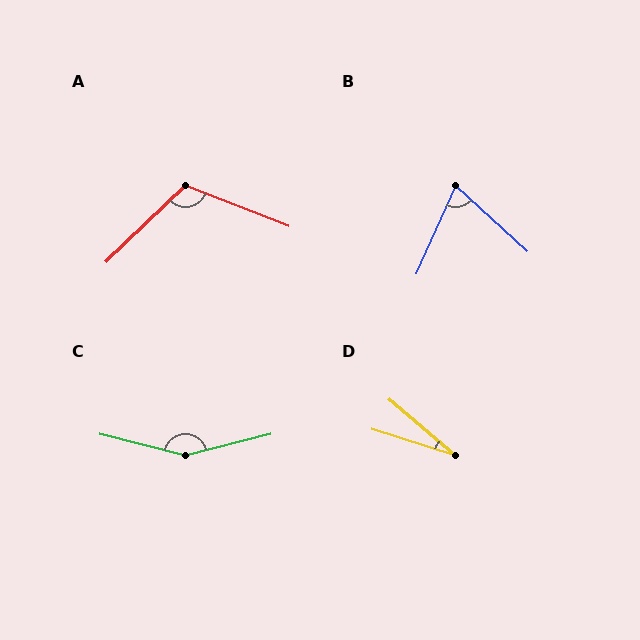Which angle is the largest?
C, at approximately 152 degrees.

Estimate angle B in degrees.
Approximately 72 degrees.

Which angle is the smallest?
D, at approximately 23 degrees.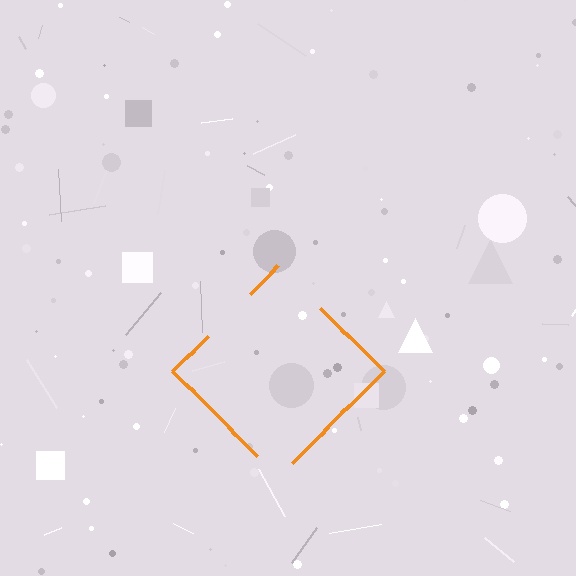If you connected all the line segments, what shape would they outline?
They would outline a diamond.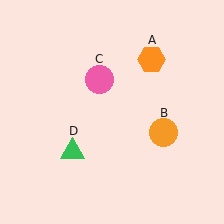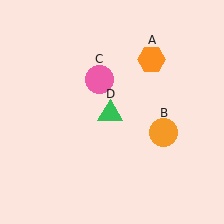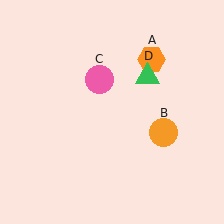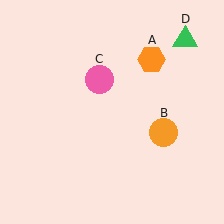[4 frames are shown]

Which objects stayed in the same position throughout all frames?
Orange hexagon (object A) and orange circle (object B) and pink circle (object C) remained stationary.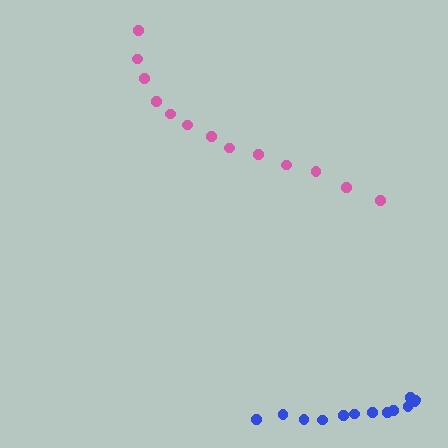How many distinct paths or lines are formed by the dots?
There are 2 distinct paths.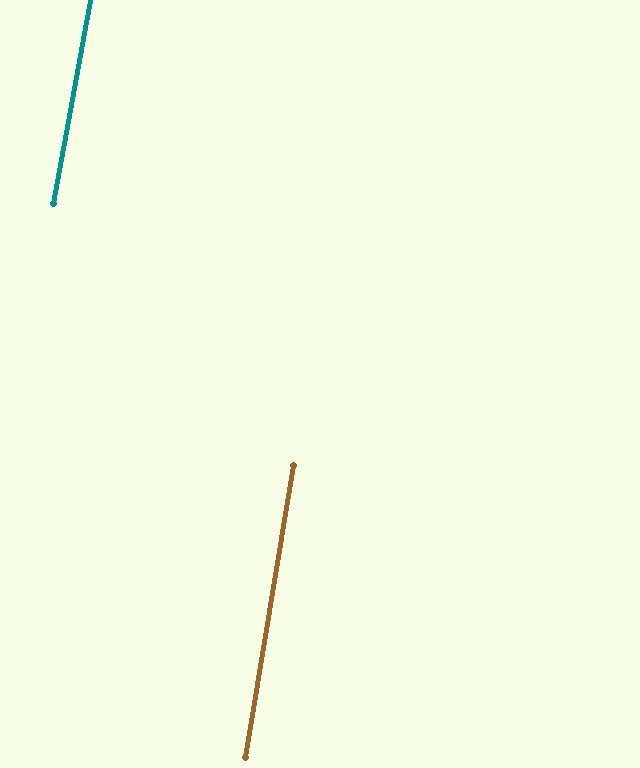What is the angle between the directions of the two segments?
Approximately 1 degree.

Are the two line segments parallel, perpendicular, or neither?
Parallel — their directions differ by only 1.1°.